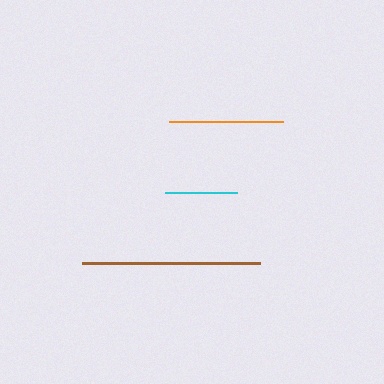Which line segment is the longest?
The brown line is the longest at approximately 178 pixels.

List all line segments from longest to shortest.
From longest to shortest: brown, orange, cyan.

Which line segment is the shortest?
The cyan line is the shortest at approximately 72 pixels.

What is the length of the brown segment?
The brown segment is approximately 178 pixels long.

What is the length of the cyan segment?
The cyan segment is approximately 72 pixels long.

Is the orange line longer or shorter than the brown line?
The brown line is longer than the orange line.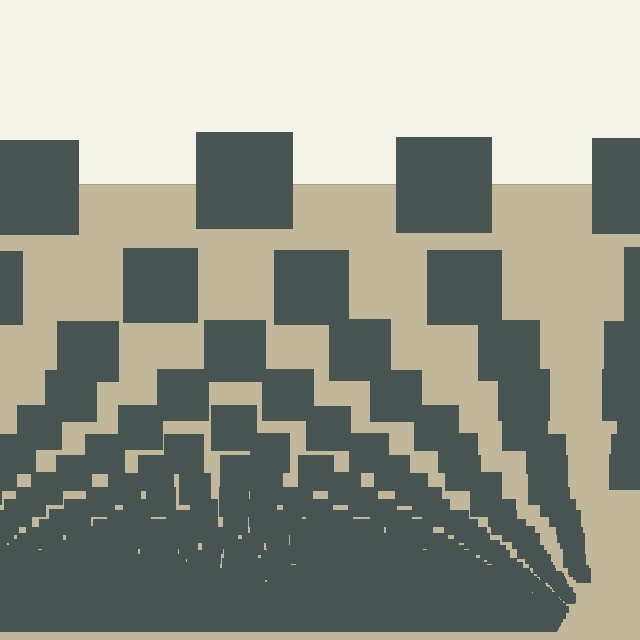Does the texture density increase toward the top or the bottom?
Density increases toward the bottom.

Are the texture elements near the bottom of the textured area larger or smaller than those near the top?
Smaller. The gradient is inverted — elements near the bottom are smaller and denser.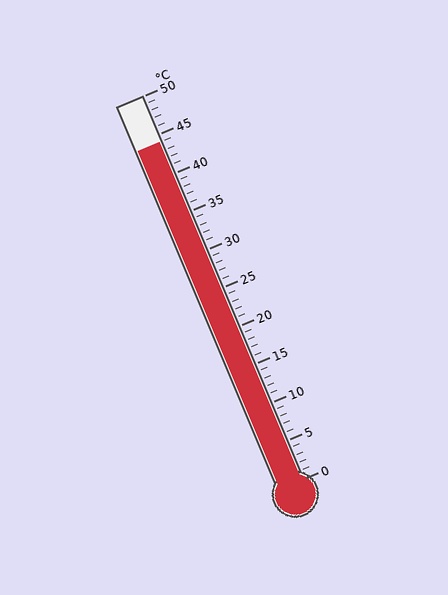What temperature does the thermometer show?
The thermometer shows approximately 44°C.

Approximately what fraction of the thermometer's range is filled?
The thermometer is filled to approximately 90% of its range.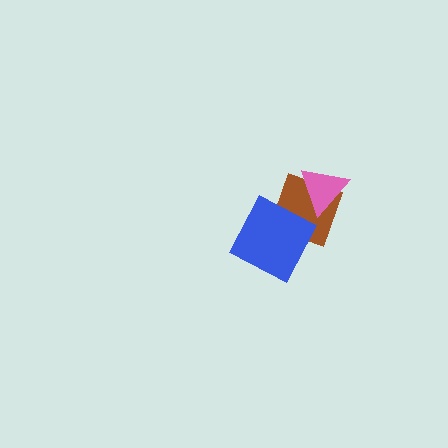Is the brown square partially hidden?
Yes, it is partially covered by another shape.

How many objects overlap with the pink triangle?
1 object overlaps with the pink triangle.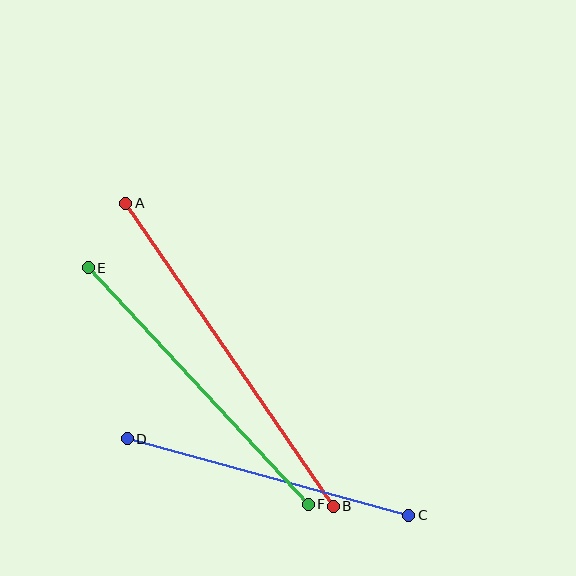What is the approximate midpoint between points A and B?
The midpoint is at approximately (230, 355) pixels.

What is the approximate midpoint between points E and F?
The midpoint is at approximately (198, 386) pixels.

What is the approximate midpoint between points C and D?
The midpoint is at approximately (268, 477) pixels.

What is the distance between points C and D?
The distance is approximately 292 pixels.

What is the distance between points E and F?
The distance is approximately 323 pixels.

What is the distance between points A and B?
The distance is approximately 367 pixels.